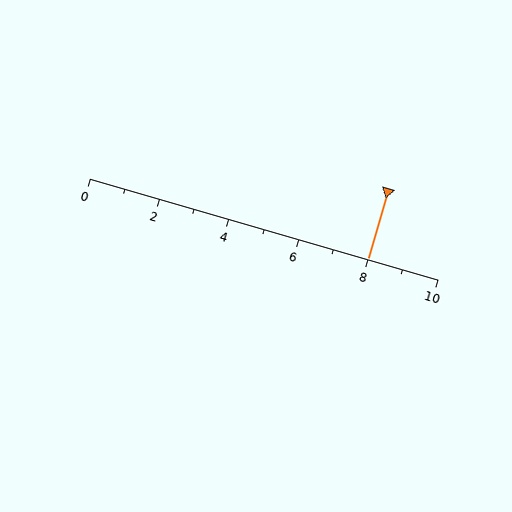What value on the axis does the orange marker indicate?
The marker indicates approximately 8.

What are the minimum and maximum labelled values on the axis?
The axis runs from 0 to 10.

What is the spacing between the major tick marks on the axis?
The major ticks are spaced 2 apart.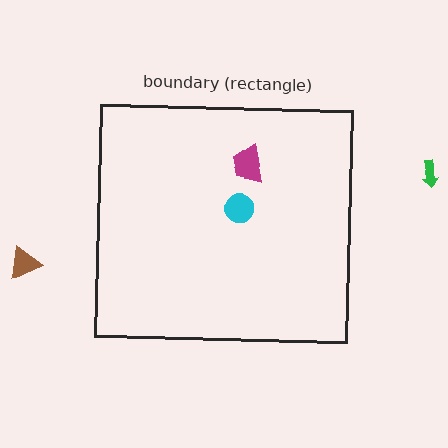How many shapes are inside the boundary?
2 inside, 2 outside.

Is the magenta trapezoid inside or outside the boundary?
Inside.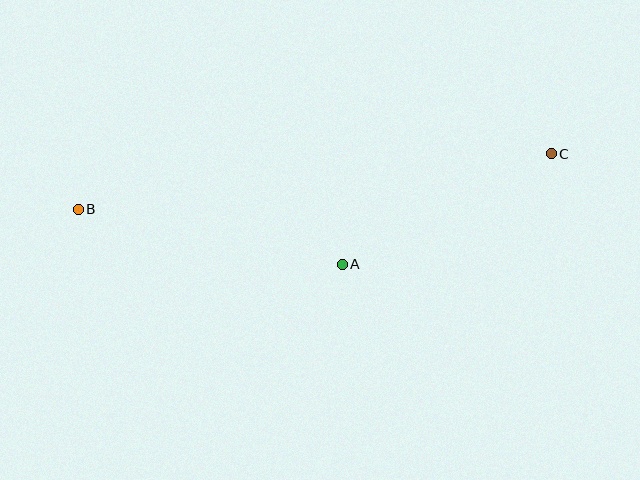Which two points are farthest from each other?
Points B and C are farthest from each other.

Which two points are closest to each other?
Points A and C are closest to each other.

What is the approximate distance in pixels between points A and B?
The distance between A and B is approximately 270 pixels.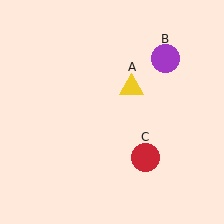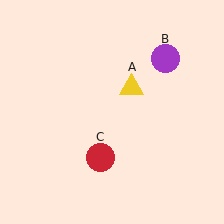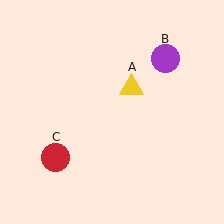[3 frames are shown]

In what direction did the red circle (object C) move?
The red circle (object C) moved left.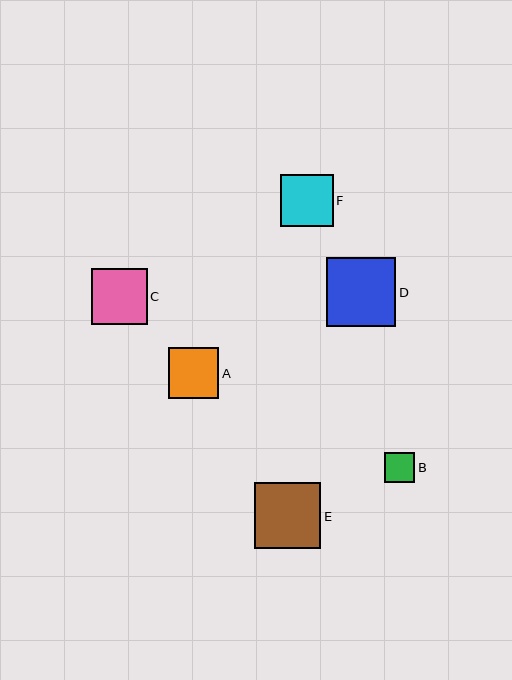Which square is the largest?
Square D is the largest with a size of approximately 69 pixels.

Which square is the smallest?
Square B is the smallest with a size of approximately 31 pixels.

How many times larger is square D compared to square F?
Square D is approximately 1.3 times the size of square F.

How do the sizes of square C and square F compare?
Square C and square F are approximately the same size.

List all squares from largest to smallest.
From largest to smallest: D, E, C, F, A, B.